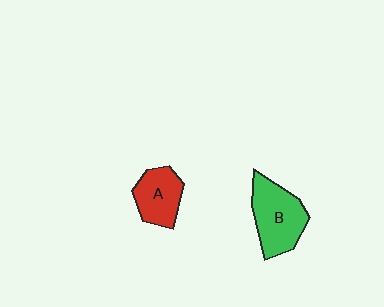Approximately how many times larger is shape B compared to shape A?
Approximately 1.4 times.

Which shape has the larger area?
Shape B (green).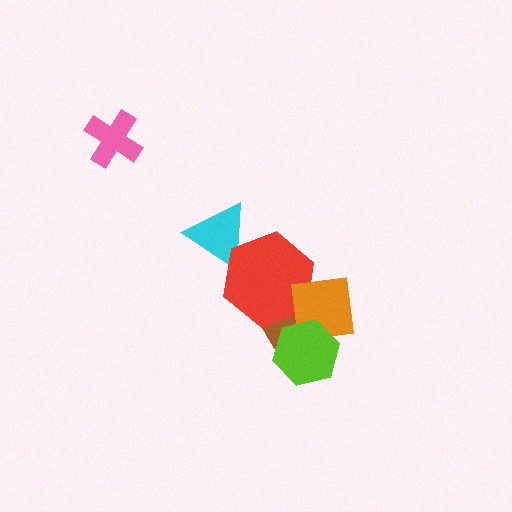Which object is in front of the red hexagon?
The orange square is in front of the red hexagon.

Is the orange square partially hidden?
Yes, it is partially covered by another shape.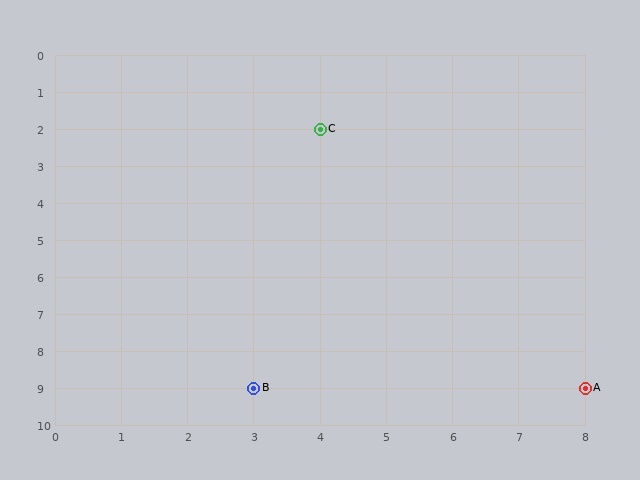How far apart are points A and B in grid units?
Points A and B are 5 columns apart.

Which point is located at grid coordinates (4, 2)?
Point C is at (4, 2).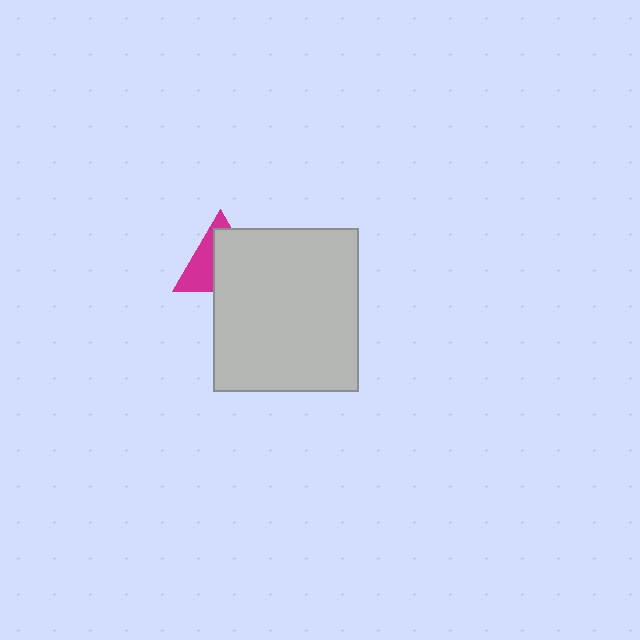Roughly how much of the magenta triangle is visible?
A small part of it is visible (roughly 42%).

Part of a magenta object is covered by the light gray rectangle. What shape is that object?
It is a triangle.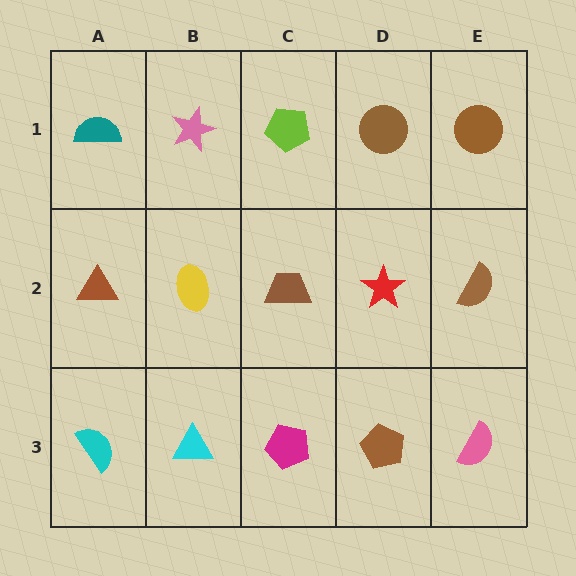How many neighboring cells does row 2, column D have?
4.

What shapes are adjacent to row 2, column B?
A pink star (row 1, column B), a cyan triangle (row 3, column B), a brown triangle (row 2, column A), a brown trapezoid (row 2, column C).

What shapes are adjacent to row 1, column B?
A yellow ellipse (row 2, column B), a teal semicircle (row 1, column A), a lime pentagon (row 1, column C).